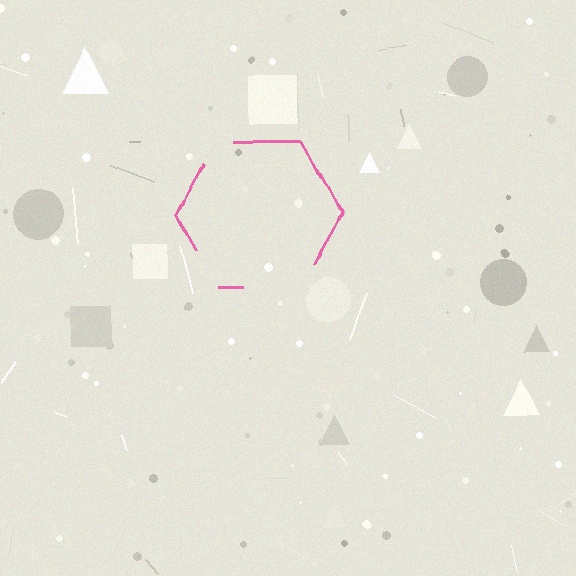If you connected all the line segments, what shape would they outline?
They would outline a hexagon.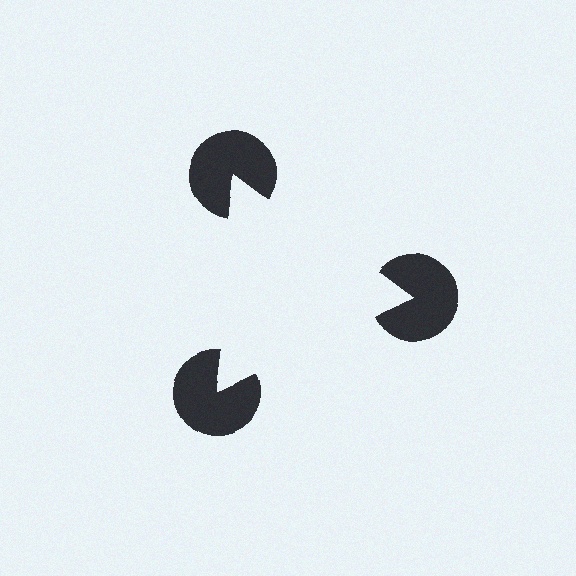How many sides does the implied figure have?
3 sides.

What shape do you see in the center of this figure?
An illusory triangle — its edges are inferred from the aligned wedge cuts in the pac-man discs, not physically drawn.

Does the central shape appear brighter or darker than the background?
It typically appears slightly brighter than the background, even though no actual brightness change is drawn.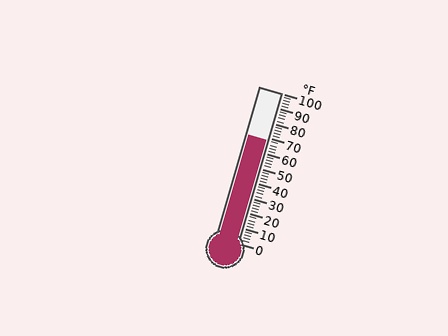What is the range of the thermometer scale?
The thermometer scale ranges from 0°F to 100°F.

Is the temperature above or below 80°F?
The temperature is below 80°F.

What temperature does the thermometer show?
The thermometer shows approximately 68°F.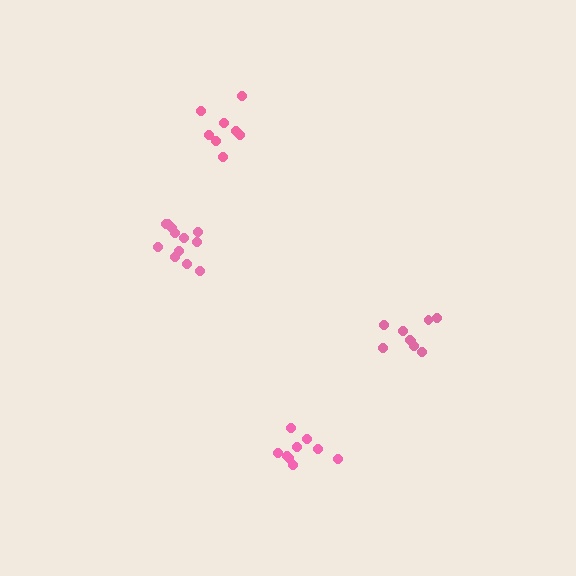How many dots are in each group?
Group 1: 9 dots, Group 2: 9 dots, Group 3: 12 dots, Group 4: 8 dots (38 total).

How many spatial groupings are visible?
There are 4 spatial groupings.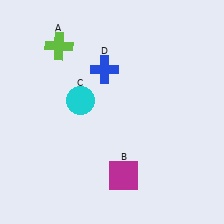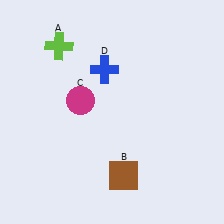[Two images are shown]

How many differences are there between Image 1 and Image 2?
There are 2 differences between the two images.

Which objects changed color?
B changed from magenta to brown. C changed from cyan to magenta.